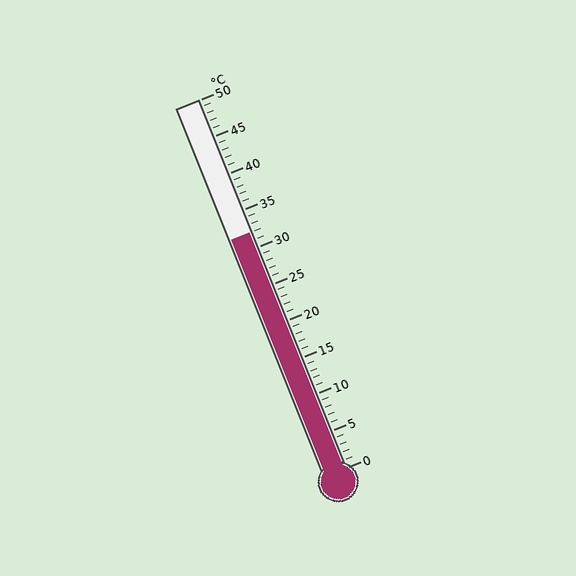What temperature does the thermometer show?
The thermometer shows approximately 32°C.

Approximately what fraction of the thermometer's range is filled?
The thermometer is filled to approximately 65% of its range.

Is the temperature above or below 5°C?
The temperature is above 5°C.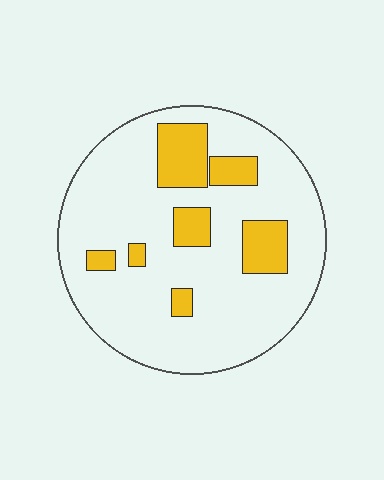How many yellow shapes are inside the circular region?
7.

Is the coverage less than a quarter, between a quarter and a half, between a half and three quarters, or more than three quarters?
Less than a quarter.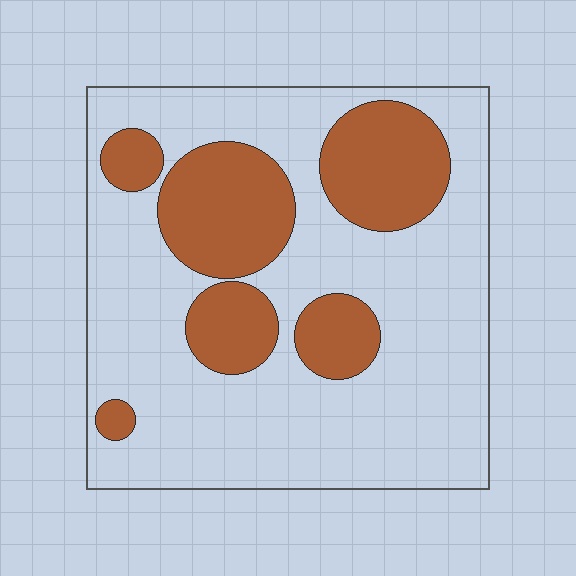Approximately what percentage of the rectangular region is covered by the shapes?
Approximately 30%.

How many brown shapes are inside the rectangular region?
6.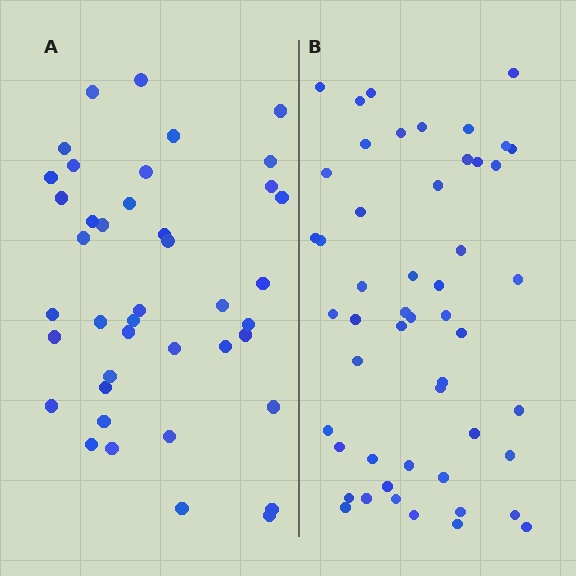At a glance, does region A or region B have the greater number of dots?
Region B (the right region) has more dots.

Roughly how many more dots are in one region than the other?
Region B has roughly 10 or so more dots than region A.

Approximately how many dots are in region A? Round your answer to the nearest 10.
About 40 dots. (The exact count is 41, which rounds to 40.)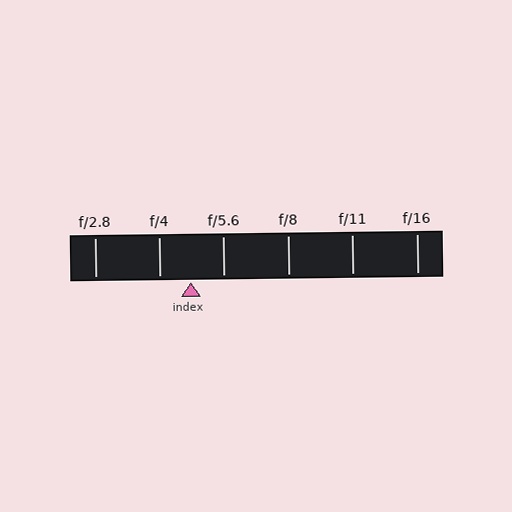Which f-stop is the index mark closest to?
The index mark is closest to f/4.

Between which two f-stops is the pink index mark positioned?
The index mark is between f/4 and f/5.6.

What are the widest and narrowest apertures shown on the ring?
The widest aperture shown is f/2.8 and the narrowest is f/16.